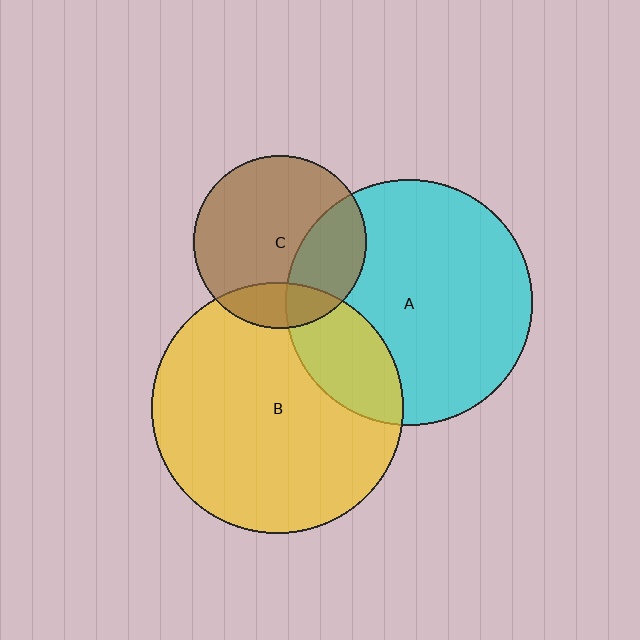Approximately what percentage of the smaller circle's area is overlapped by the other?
Approximately 30%.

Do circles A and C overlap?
Yes.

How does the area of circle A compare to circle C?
Approximately 2.0 times.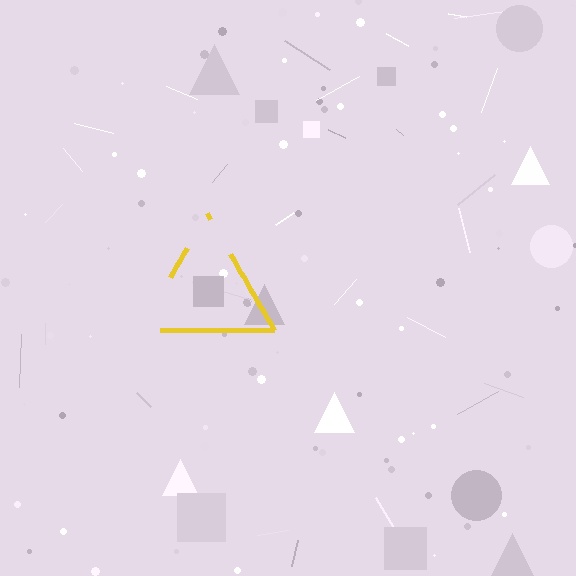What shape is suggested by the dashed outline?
The dashed outline suggests a triangle.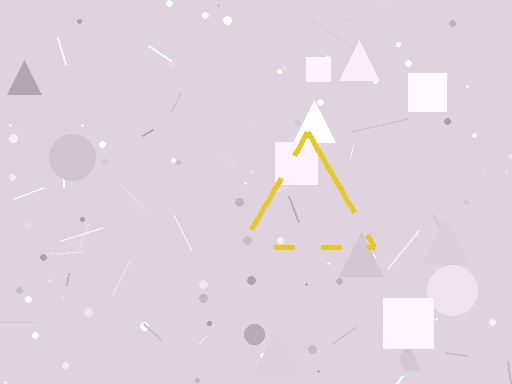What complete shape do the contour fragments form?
The contour fragments form a triangle.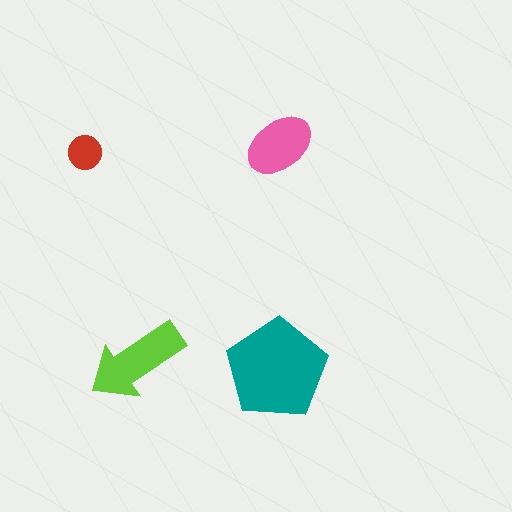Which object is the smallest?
The red circle.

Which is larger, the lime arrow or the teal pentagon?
The teal pentagon.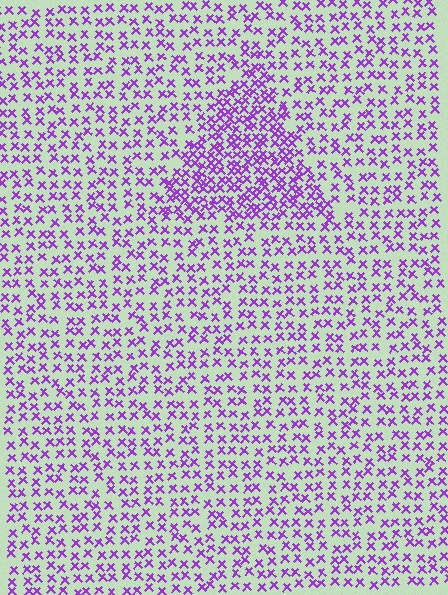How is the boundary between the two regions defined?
The boundary is defined by a change in element density (approximately 2.0x ratio). All elements are the same color, size, and shape.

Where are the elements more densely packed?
The elements are more densely packed inside the triangle boundary.